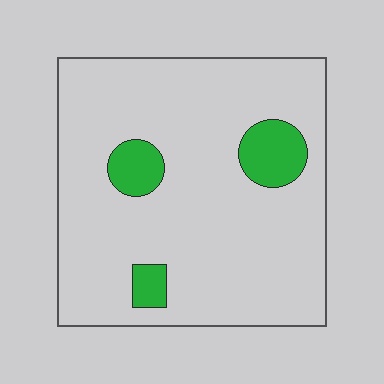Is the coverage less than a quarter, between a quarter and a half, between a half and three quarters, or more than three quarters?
Less than a quarter.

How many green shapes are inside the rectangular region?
3.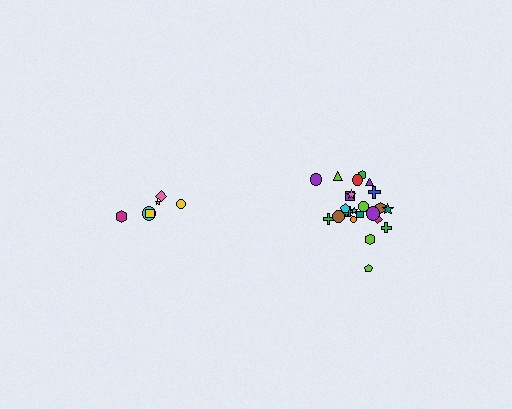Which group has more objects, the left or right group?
The right group.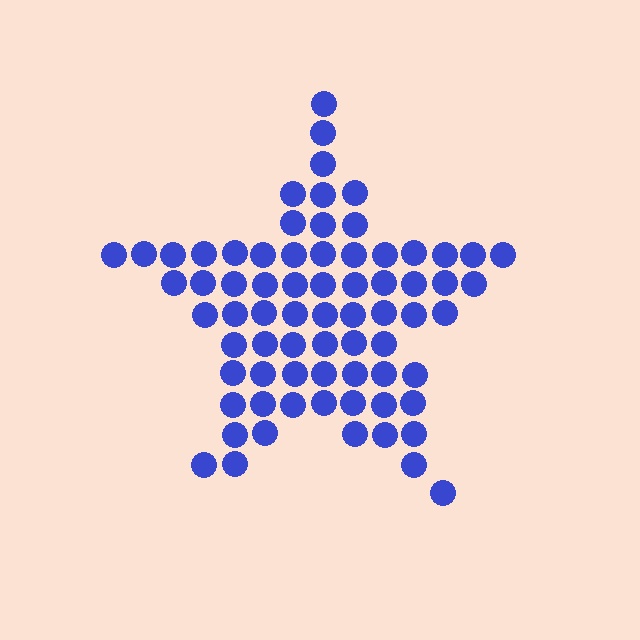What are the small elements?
The small elements are circles.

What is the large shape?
The large shape is a star.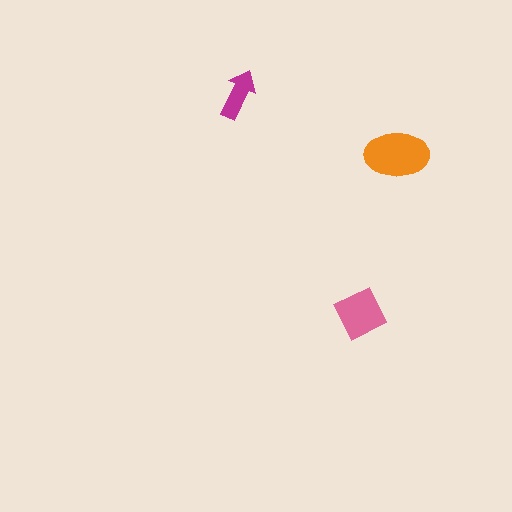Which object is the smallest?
The magenta arrow.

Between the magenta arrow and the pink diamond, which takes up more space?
The pink diamond.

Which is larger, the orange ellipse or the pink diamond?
The orange ellipse.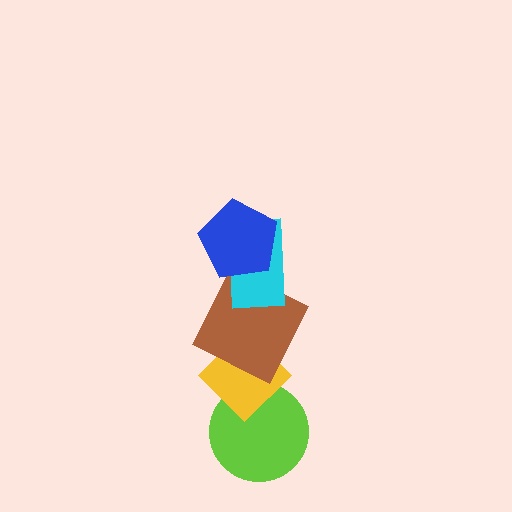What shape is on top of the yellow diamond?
The brown square is on top of the yellow diamond.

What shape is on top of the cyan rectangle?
The blue pentagon is on top of the cyan rectangle.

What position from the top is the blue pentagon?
The blue pentagon is 1st from the top.